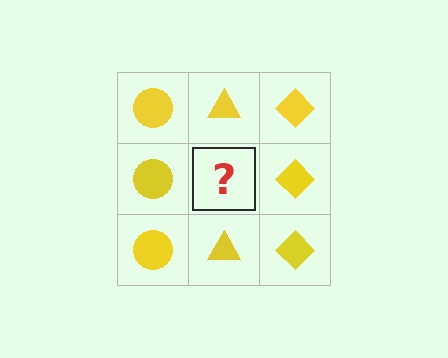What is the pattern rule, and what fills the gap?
The rule is that each column has a consistent shape. The gap should be filled with a yellow triangle.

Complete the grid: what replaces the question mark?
The question mark should be replaced with a yellow triangle.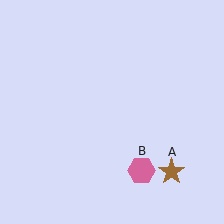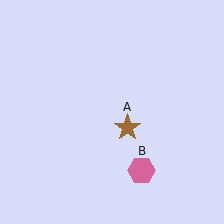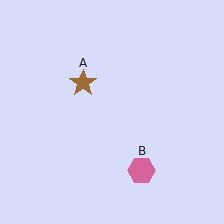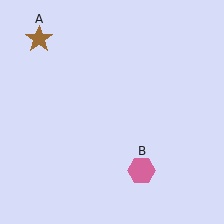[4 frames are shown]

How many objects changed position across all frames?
1 object changed position: brown star (object A).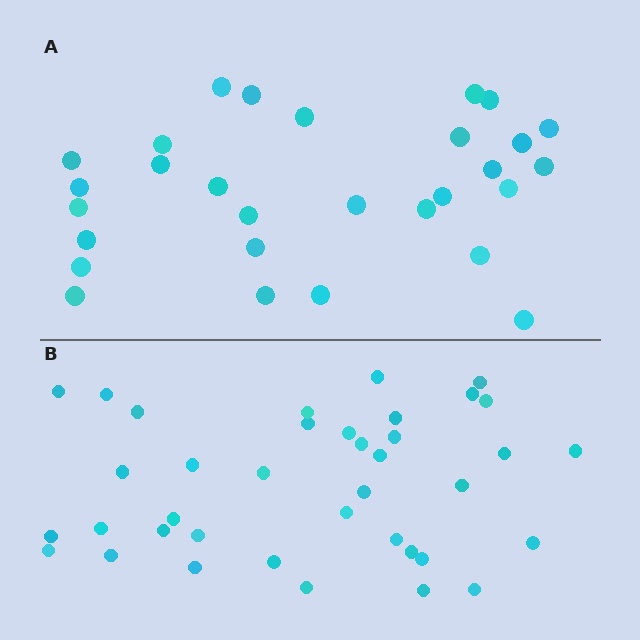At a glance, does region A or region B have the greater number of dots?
Region B (the bottom region) has more dots.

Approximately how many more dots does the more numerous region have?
Region B has roughly 8 or so more dots than region A.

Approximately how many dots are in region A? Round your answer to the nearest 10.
About 30 dots. (The exact count is 29, which rounds to 30.)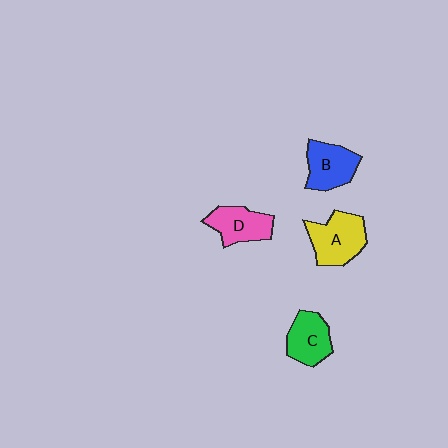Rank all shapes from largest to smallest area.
From largest to smallest: A (yellow), B (blue), D (pink), C (green).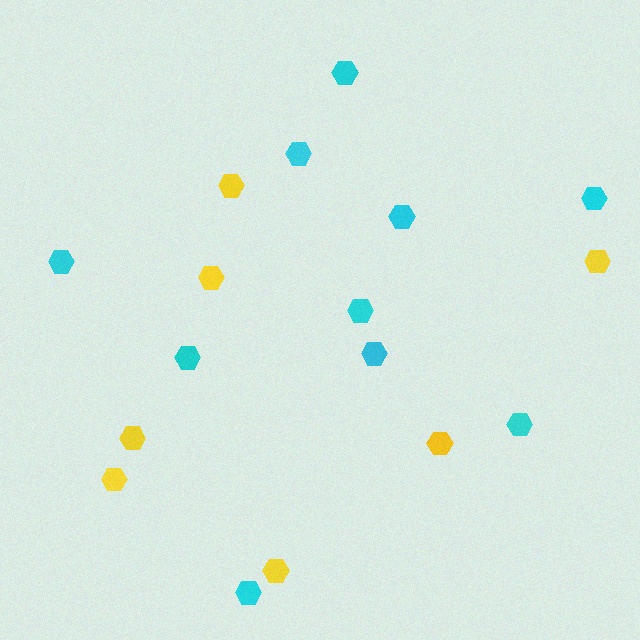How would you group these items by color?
There are 2 groups: one group of cyan hexagons (10) and one group of yellow hexagons (7).